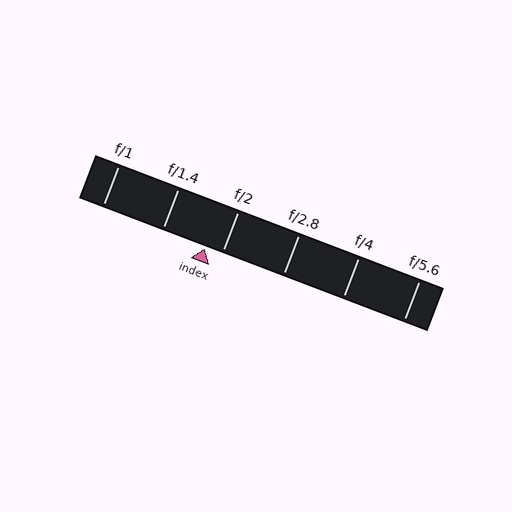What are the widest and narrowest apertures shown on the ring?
The widest aperture shown is f/1 and the narrowest is f/5.6.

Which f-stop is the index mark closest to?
The index mark is closest to f/2.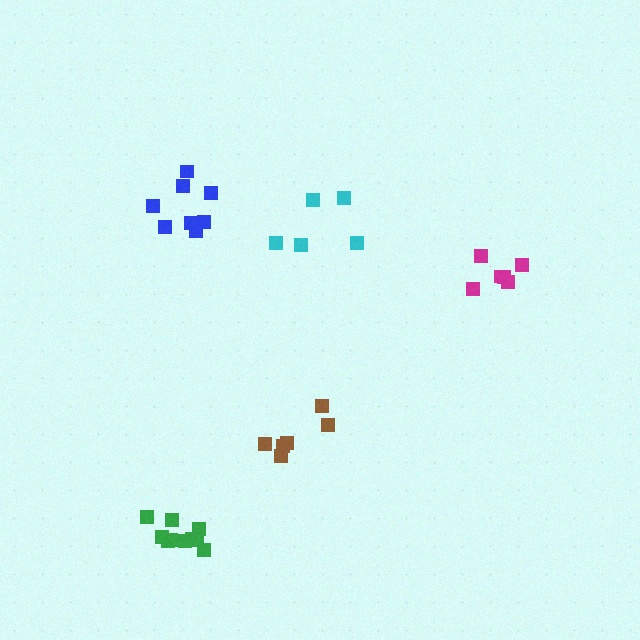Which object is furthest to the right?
The magenta cluster is rightmost.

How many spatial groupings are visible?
There are 5 spatial groupings.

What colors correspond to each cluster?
The clusters are colored: magenta, green, cyan, blue, brown.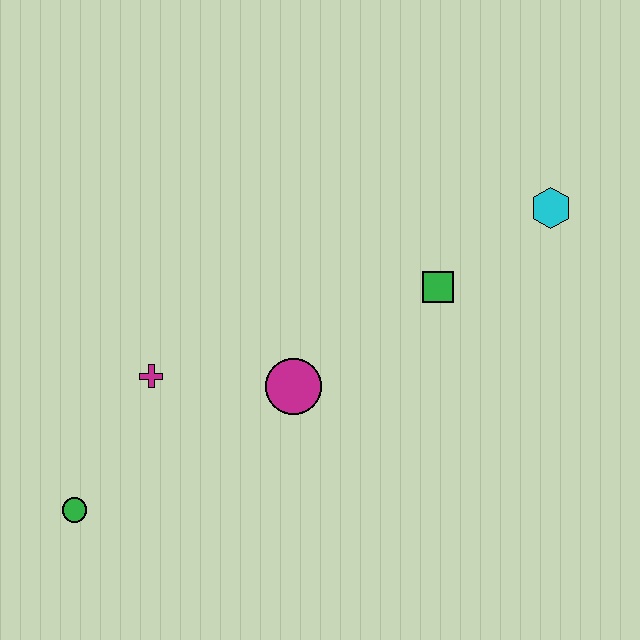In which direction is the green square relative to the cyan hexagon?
The green square is to the left of the cyan hexagon.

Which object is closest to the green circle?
The magenta cross is closest to the green circle.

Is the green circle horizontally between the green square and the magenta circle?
No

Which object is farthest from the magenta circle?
The cyan hexagon is farthest from the magenta circle.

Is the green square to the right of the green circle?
Yes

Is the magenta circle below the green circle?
No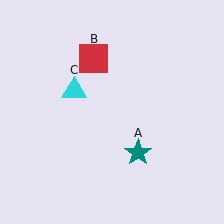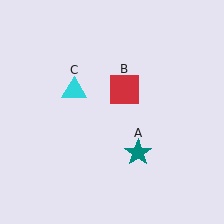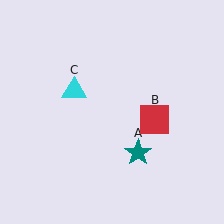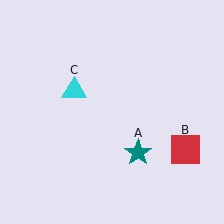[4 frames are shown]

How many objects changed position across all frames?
1 object changed position: red square (object B).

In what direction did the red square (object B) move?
The red square (object B) moved down and to the right.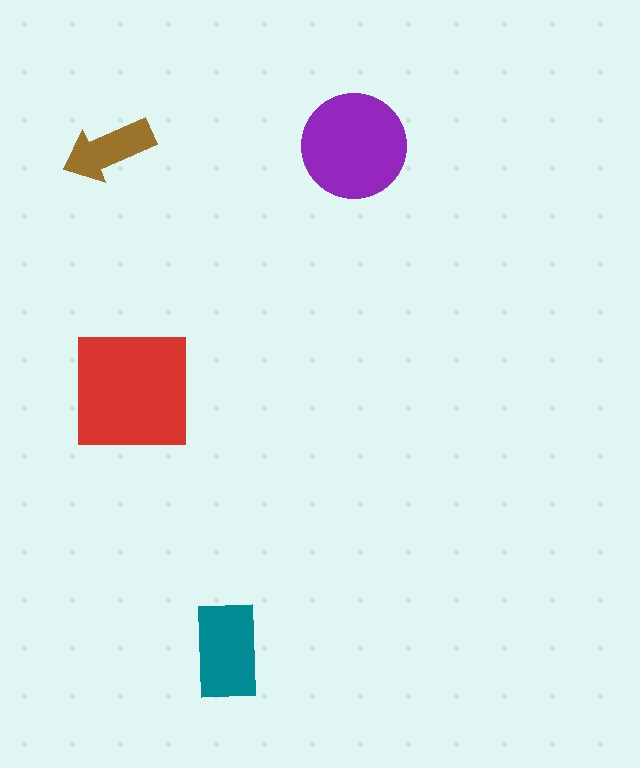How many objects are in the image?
There are 4 objects in the image.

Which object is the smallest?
The brown arrow.